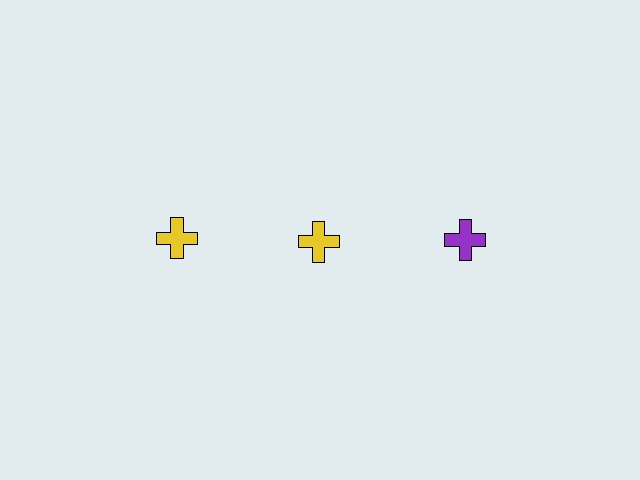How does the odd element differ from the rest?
It has a different color: purple instead of yellow.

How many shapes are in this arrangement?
There are 3 shapes arranged in a grid pattern.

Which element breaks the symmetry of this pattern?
The purple cross in the top row, center column breaks the symmetry. All other shapes are yellow crosses.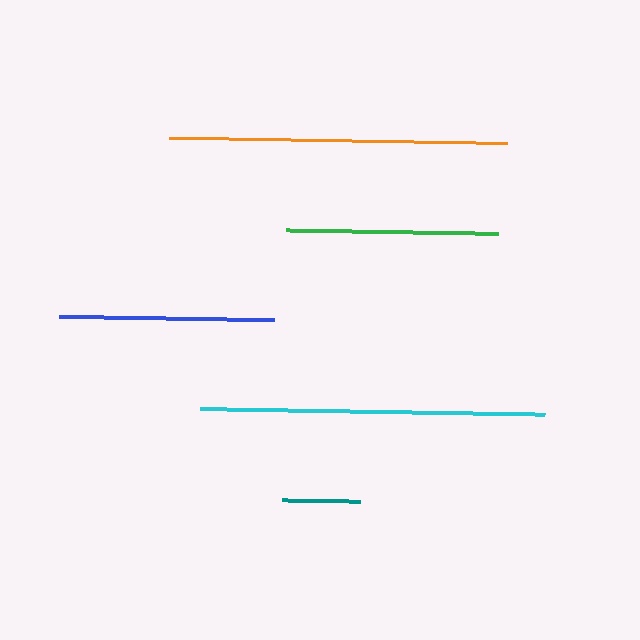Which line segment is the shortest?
The teal line is the shortest at approximately 78 pixels.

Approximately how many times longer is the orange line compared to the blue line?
The orange line is approximately 1.6 times the length of the blue line.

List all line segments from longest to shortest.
From longest to shortest: cyan, orange, blue, green, teal.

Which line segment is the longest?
The cyan line is the longest at approximately 344 pixels.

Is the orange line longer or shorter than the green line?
The orange line is longer than the green line.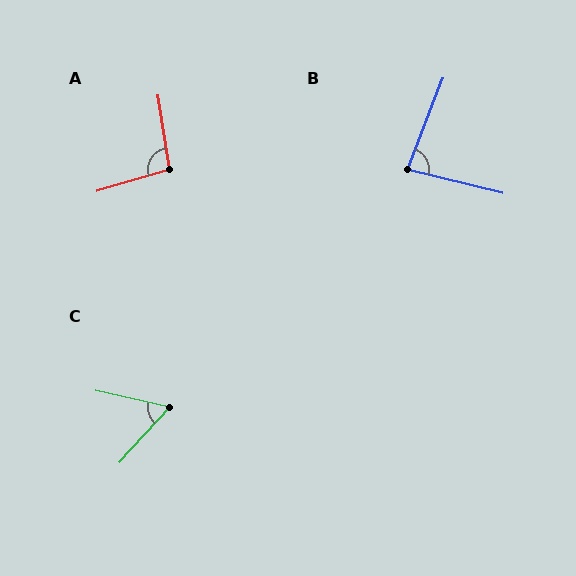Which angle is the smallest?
C, at approximately 60 degrees.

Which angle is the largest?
A, at approximately 98 degrees.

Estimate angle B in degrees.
Approximately 83 degrees.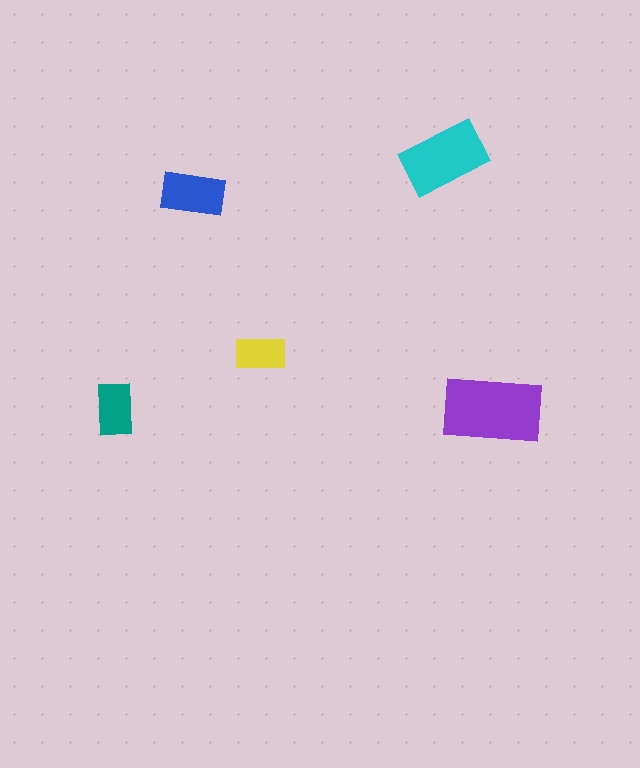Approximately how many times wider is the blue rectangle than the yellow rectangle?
About 1.5 times wider.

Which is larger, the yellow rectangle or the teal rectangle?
The teal one.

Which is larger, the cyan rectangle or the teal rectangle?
The cyan one.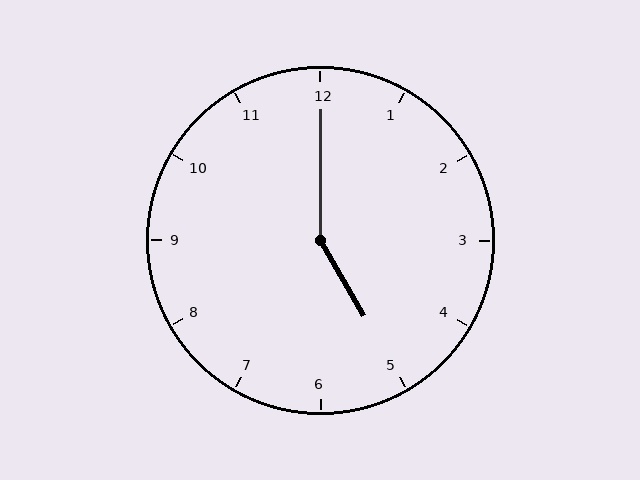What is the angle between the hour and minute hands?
Approximately 150 degrees.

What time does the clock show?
5:00.